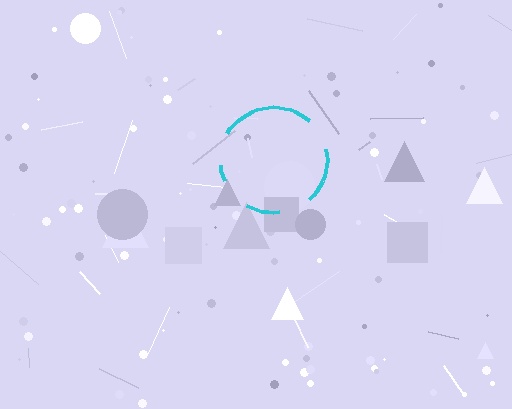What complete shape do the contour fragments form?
The contour fragments form a circle.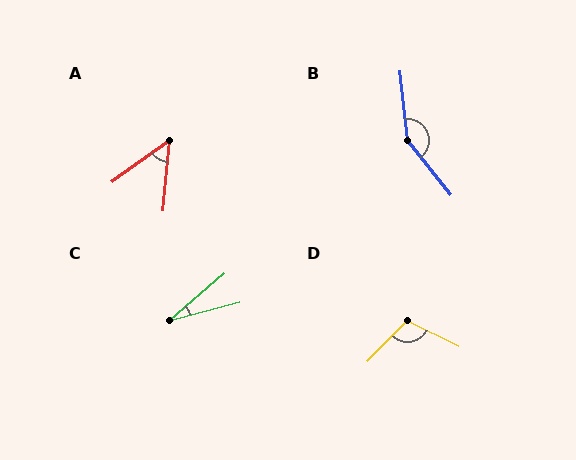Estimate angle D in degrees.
Approximately 107 degrees.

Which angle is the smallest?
C, at approximately 25 degrees.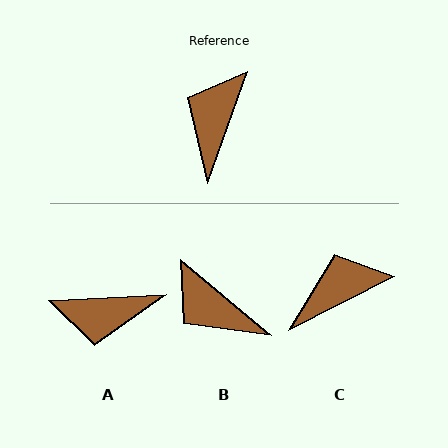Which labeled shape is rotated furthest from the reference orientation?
A, about 112 degrees away.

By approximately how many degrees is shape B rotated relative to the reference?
Approximately 69 degrees counter-clockwise.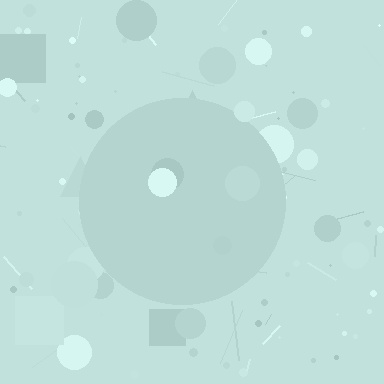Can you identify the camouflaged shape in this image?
The camouflaged shape is a circle.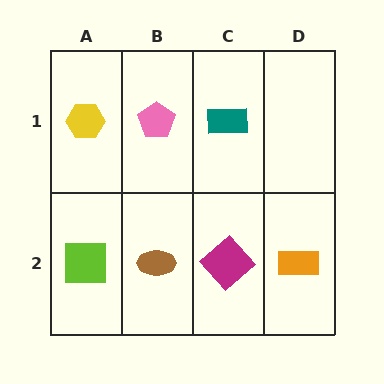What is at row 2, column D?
An orange rectangle.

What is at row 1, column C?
A teal rectangle.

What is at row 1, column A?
A yellow hexagon.